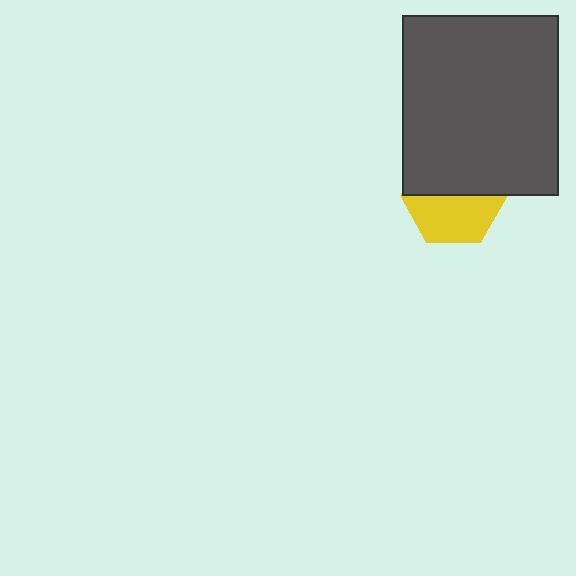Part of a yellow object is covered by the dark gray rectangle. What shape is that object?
It is a hexagon.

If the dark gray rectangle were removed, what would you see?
You would see the complete yellow hexagon.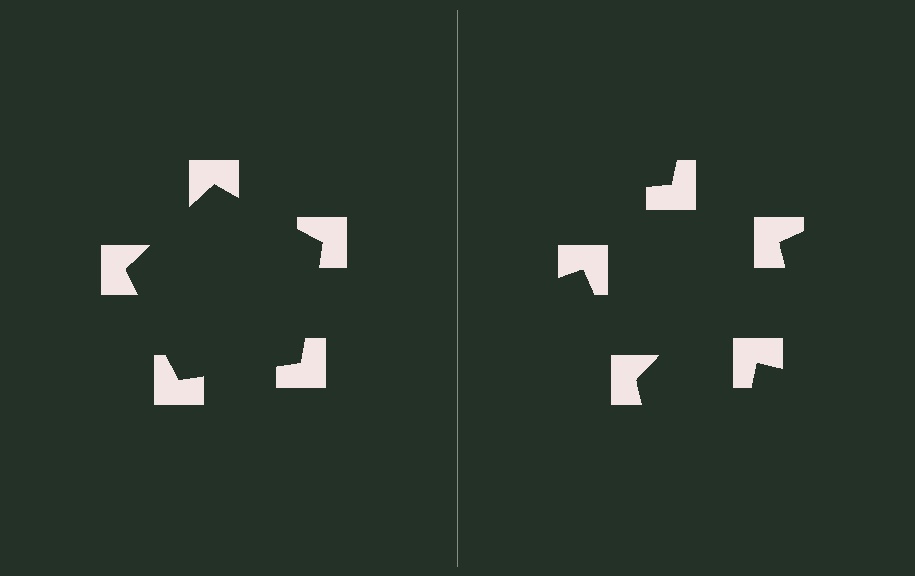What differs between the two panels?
The notched squares are positioned identically on both sides; only the wedge orientations differ. On the left they align to a pentagon; on the right they are misaligned.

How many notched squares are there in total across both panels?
10 — 5 on each side.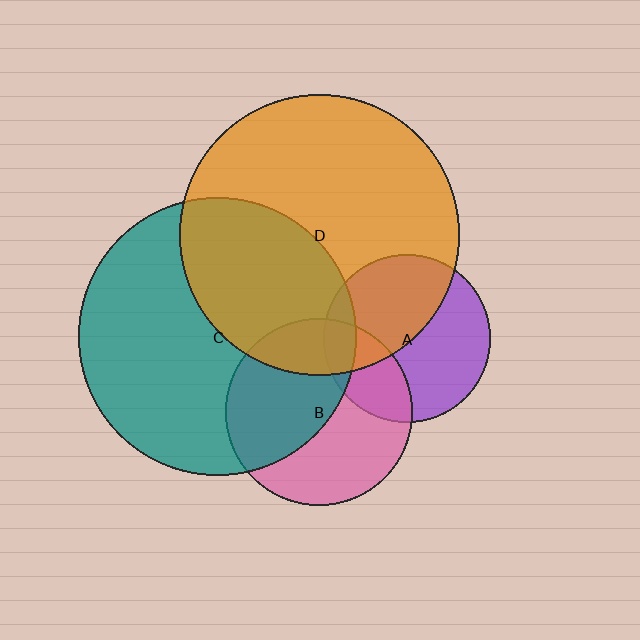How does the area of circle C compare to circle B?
Approximately 2.2 times.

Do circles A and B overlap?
Yes.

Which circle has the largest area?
Circle D (orange).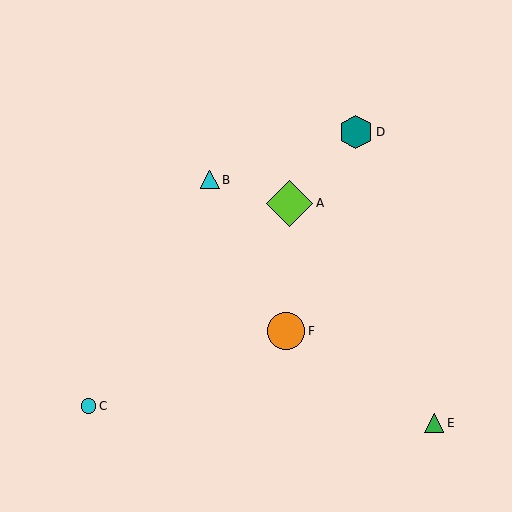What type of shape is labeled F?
Shape F is an orange circle.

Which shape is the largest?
The lime diamond (labeled A) is the largest.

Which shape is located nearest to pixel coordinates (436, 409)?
The green triangle (labeled E) at (434, 423) is nearest to that location.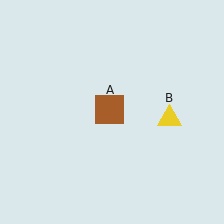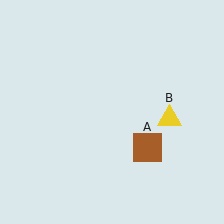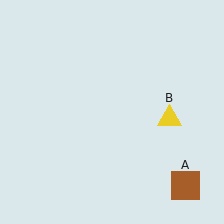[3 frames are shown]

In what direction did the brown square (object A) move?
The brown square (object A) moved down and to the right.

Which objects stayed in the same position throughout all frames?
Yellow triangle (object B) remained stationary.